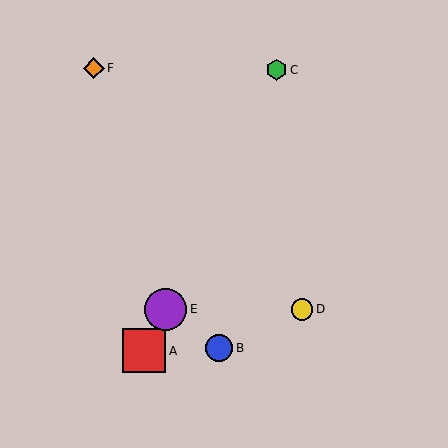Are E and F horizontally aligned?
No, E is at y≈309 and F is at y≈68.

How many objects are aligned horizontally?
2 objects (D, E) are aligned horizontally.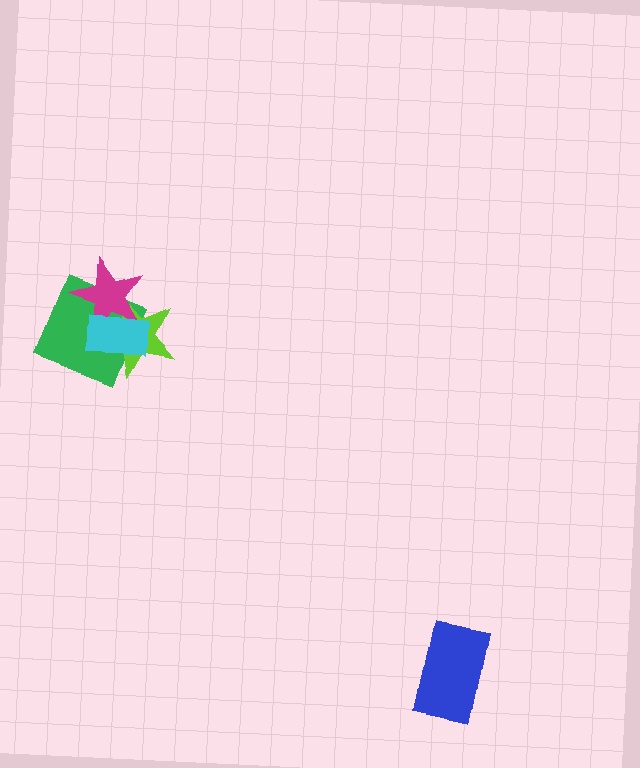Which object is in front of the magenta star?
The cyan rectangle is in front of the magenta star.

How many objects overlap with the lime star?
3 objects overlap with the lime star.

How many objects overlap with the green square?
3 objects overlap with the green square.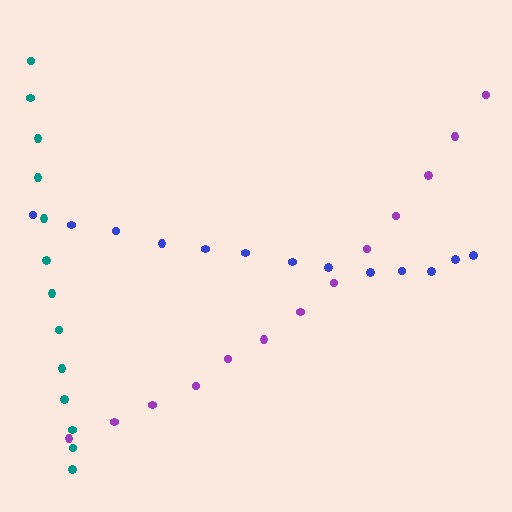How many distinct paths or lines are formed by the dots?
There are 3 distinct paths.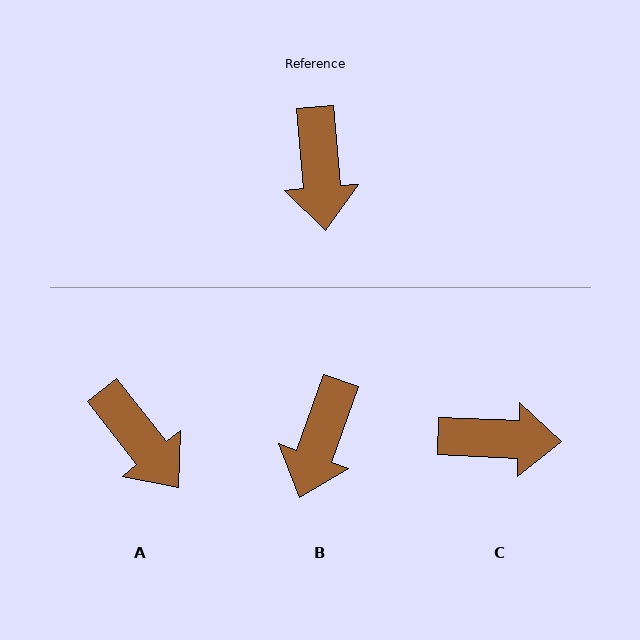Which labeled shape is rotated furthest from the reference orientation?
C, about 83 degrees away.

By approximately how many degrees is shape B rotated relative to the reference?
Approximately 24 degrees clockwise.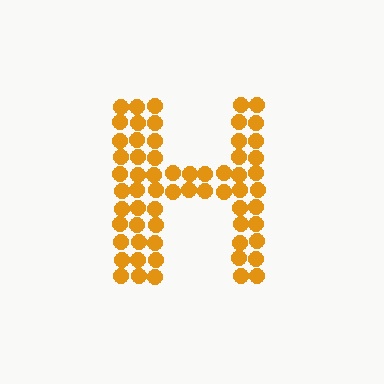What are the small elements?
The small elements are circles.